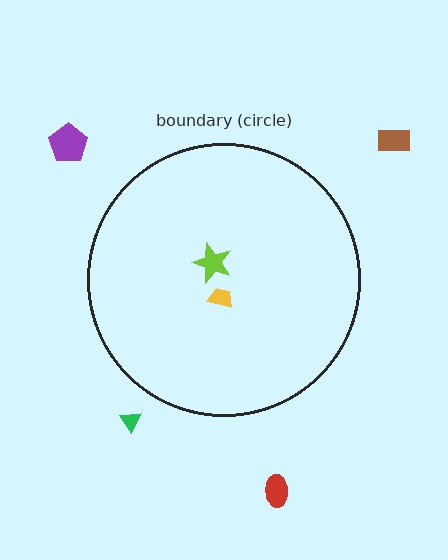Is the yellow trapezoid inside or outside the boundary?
Inside.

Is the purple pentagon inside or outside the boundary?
Outside.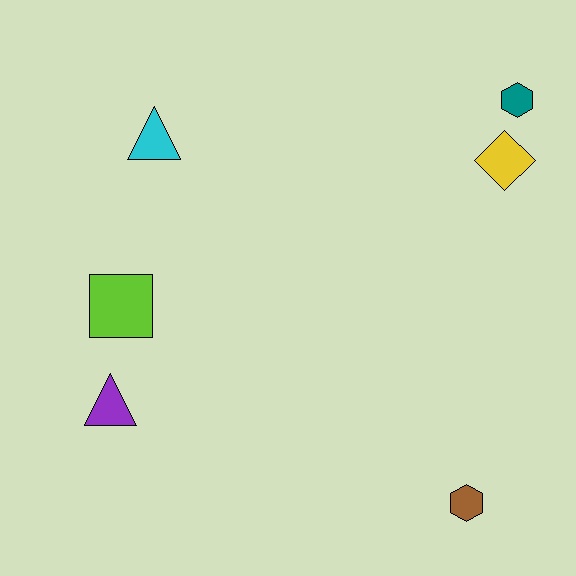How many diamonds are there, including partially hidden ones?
There is 1 diamond.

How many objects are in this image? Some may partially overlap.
There are 6 objects.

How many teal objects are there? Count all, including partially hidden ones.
There is 1 teal object.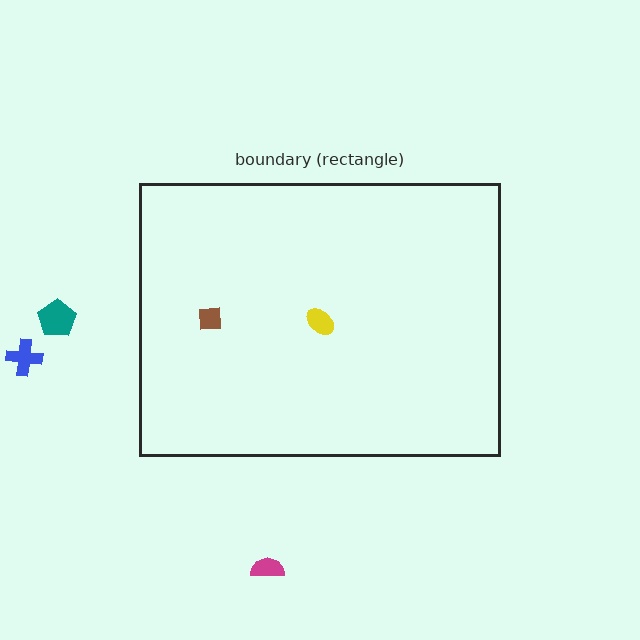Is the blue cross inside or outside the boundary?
Outside.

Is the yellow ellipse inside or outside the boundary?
Inside.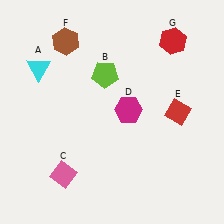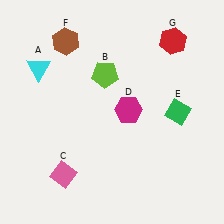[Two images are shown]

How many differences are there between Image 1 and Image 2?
There is 1 difference between the two images.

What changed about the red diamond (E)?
In Image 1, E is red. In Image 2, it changed to green.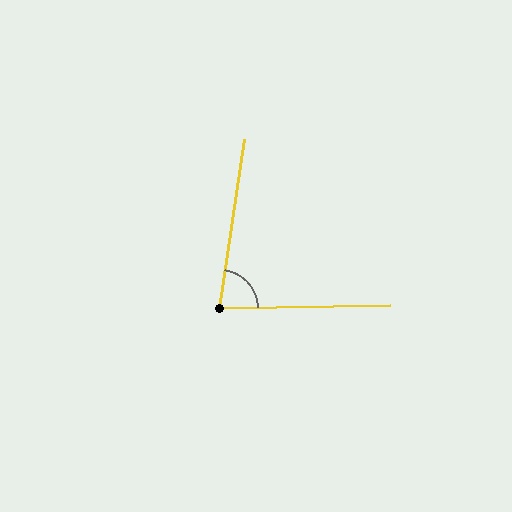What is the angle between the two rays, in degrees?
Approximately 80 degrees.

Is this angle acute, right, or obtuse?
It is acute.